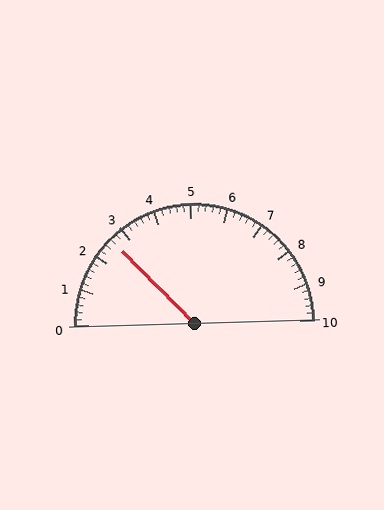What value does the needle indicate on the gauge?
The needle indicates approximately 2.6.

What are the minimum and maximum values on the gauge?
The gauge ranges from 0 to 10.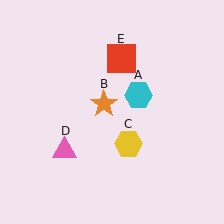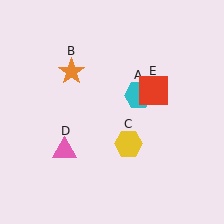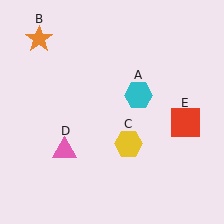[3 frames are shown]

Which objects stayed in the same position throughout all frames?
Cyan hexagon (object A) and yellow hexagon (object C) and pink triangle (object D) remained stationary.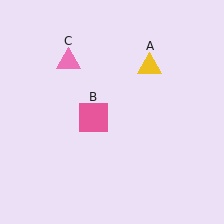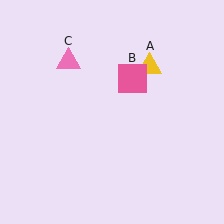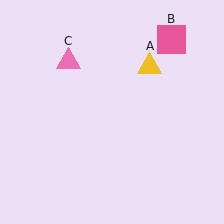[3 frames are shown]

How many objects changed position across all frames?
1 object changed position: pink square (object B).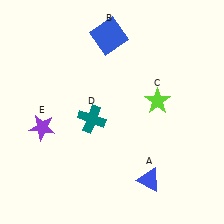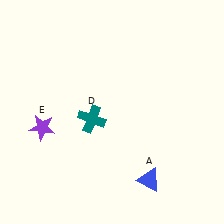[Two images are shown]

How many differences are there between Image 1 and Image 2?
There are 2 differences between the two images.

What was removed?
The lime star (C), the blue square (B) were removed in Image 2.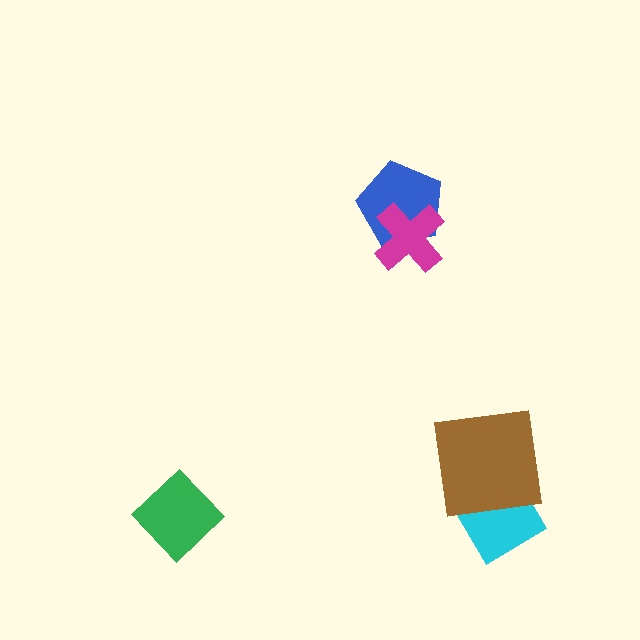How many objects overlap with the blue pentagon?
1 object overlaps with the blue pentagon.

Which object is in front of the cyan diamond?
The brown square is in front of the cyan diamond.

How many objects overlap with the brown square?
1 object overlaps with the brown square.